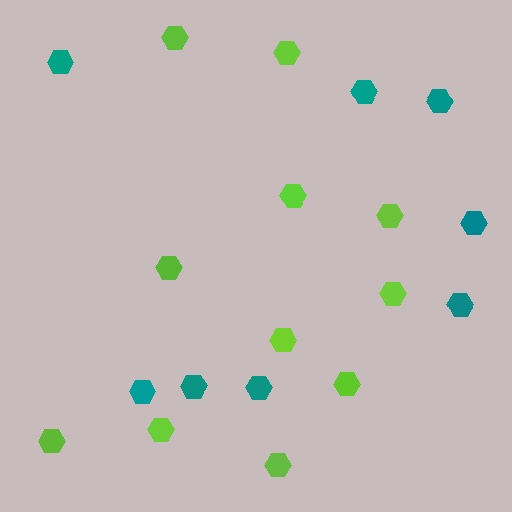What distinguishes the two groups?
There are 2 groups: one group of teal hexagons (8) and one group of lime hexagons (11).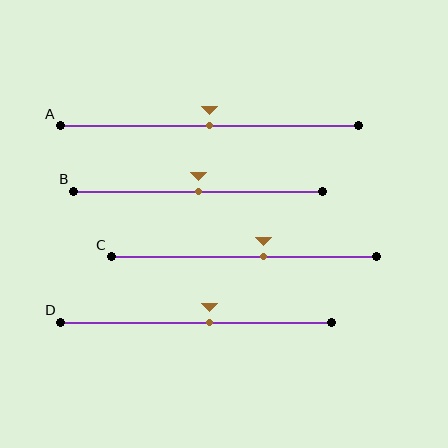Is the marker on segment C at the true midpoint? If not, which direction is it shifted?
No, the marker on segment C is shifted to the right by about 7% of the segment length.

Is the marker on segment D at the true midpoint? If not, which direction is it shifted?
No, the marker on segment D is shifted to the right by about 5% of the segment length.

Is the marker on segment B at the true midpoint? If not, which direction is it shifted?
Yes, the marker on segment B is at the true midpoint.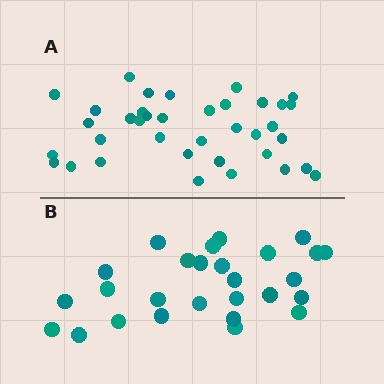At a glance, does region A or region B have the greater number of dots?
Region A (the top region) has more dots.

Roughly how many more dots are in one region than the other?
Region A has roughly 10 or so more dots than region B.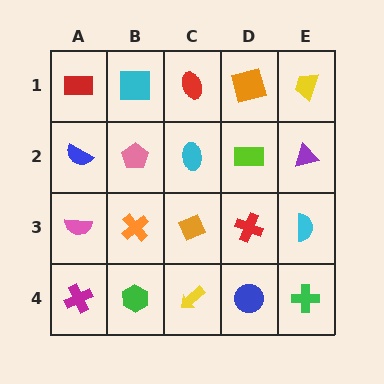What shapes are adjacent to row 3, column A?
A blue semicircle (row 2, column A), a magenta cross (row 4, column A), an orange cross (row 3, column B).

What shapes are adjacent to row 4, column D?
A red cross (row 3, column D), a yellow arrow (row 4, column C), a green cross (row 4, column E).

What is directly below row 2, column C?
An orange diamond.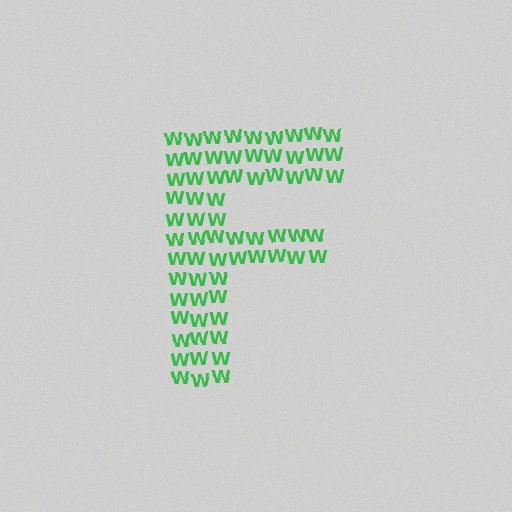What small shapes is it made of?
It is made of small letter W's.